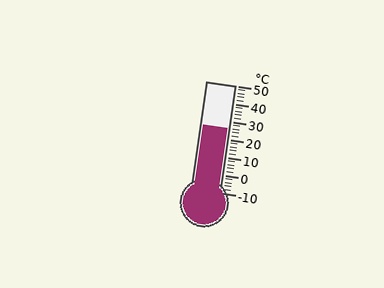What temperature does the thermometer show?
The thermometer shows approximately 26°C.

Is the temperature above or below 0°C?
The temperature is above 0°C.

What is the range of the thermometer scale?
The thermometer scale ranges from -10°C to 50°C.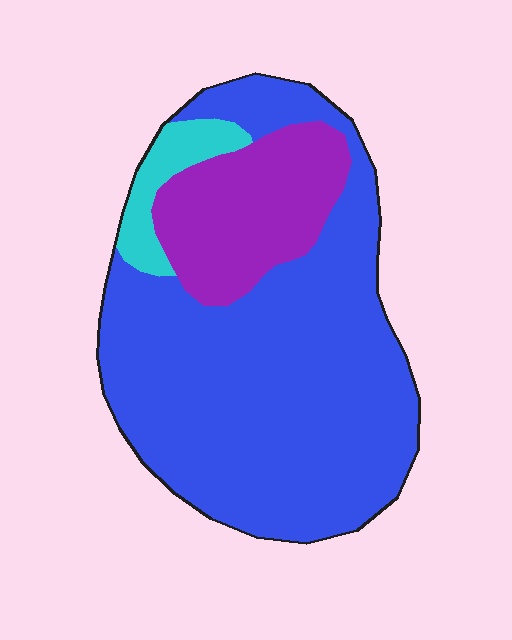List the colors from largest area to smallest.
From largest to smallest: blue, purple, cyan.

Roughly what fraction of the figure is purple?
Purple takes up about one fifth (1/5) of the figure.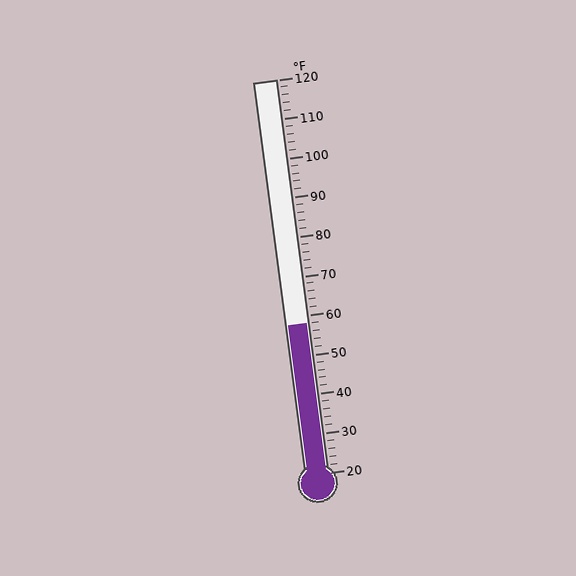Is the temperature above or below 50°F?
The temperature is above 50°F.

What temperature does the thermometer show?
The thermometer shows approximately 58°F.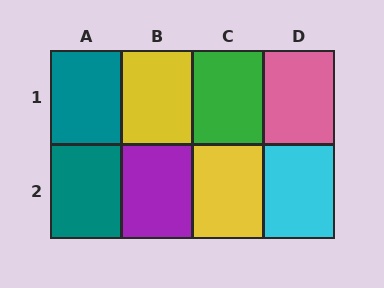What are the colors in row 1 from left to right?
Teal, yellow, green, pink.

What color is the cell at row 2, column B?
Purple.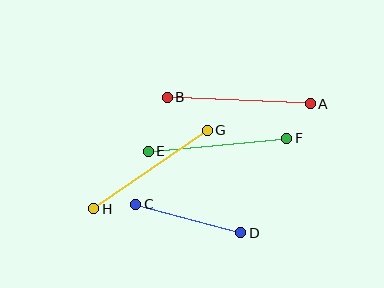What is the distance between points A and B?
The distance is approximately 143 pixels.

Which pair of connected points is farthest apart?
Points A and B are farthest apart.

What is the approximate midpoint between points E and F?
The midpoint is at approximately (218, 145) pixels.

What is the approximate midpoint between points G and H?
The midpoint is at approximately (150, 169) pixels.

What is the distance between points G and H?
The distance is approximately 138 pixels.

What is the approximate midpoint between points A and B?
The midpoint is at approximately (239, 101) pixels.